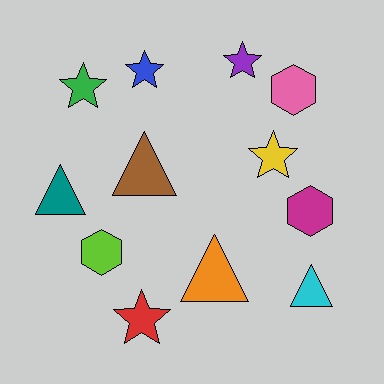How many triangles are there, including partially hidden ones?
There are 4 triangles.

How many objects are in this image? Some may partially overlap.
There are 12 objects.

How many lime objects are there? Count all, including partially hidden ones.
There is 1 lime object.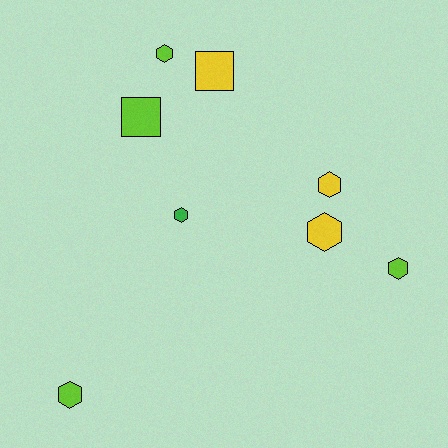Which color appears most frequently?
Lime, with 4 objects.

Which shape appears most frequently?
Hexagon, with 6 objects.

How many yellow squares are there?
There is 1 yellow square.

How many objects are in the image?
There are 8 objects.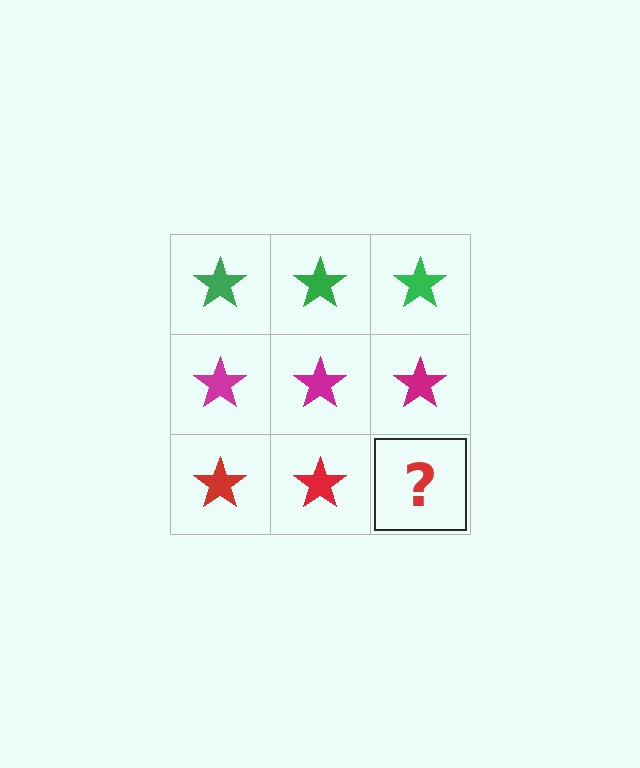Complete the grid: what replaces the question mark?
The question mark should be replaced with a red star.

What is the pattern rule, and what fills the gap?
The rule is that each row has a consistent color. The gap should be filled with a red star.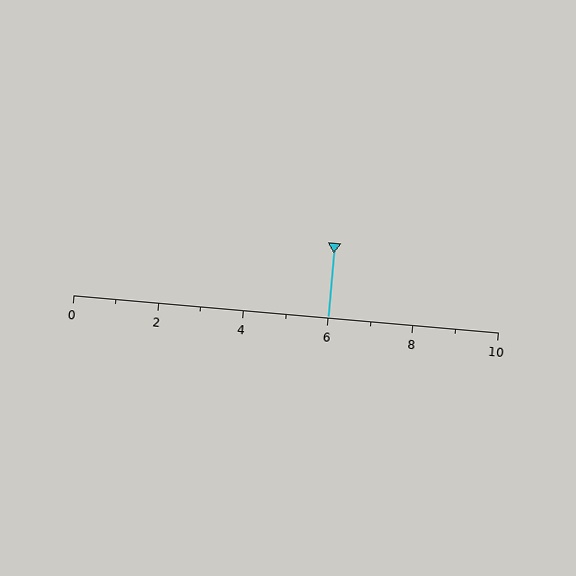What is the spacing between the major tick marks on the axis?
The major ticks are spaced 2 apart.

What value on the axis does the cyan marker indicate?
The marker indicates approximately 6.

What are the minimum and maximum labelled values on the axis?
The axis runs from 0 to 10.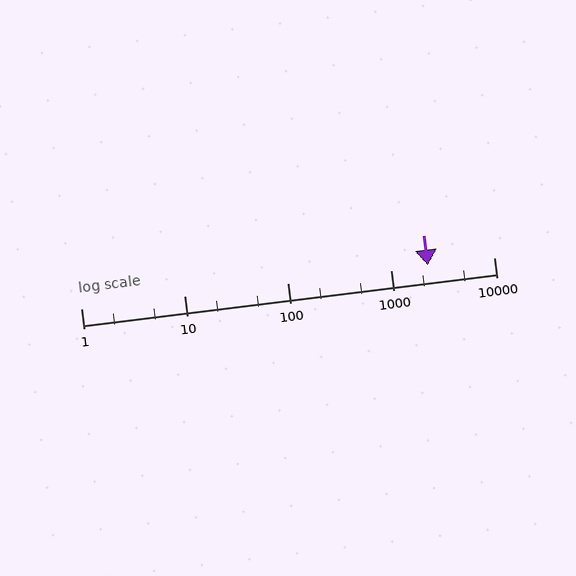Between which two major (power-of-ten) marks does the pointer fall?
The pointer is between 1000 and 10000.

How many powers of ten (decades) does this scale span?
The scale spans 4 decades, from 1 to 10000.